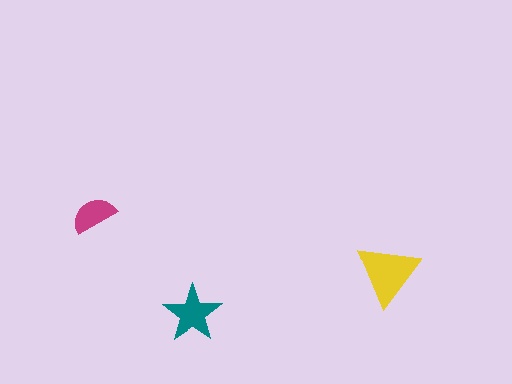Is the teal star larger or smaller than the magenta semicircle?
Larger.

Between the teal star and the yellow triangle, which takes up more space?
The yellow triangle.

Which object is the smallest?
The magenta semicircle.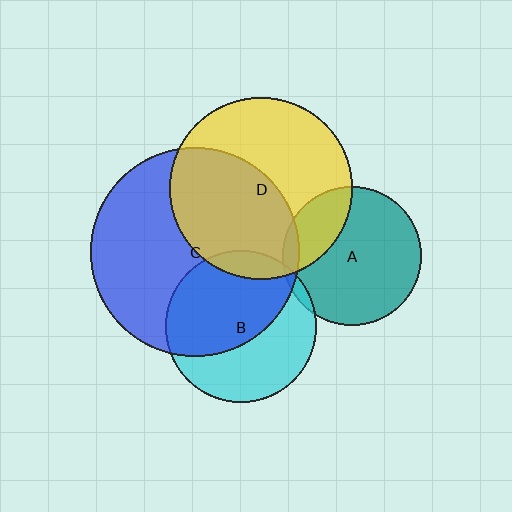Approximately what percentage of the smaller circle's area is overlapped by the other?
Approximately 50%.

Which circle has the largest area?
Circle C (blue).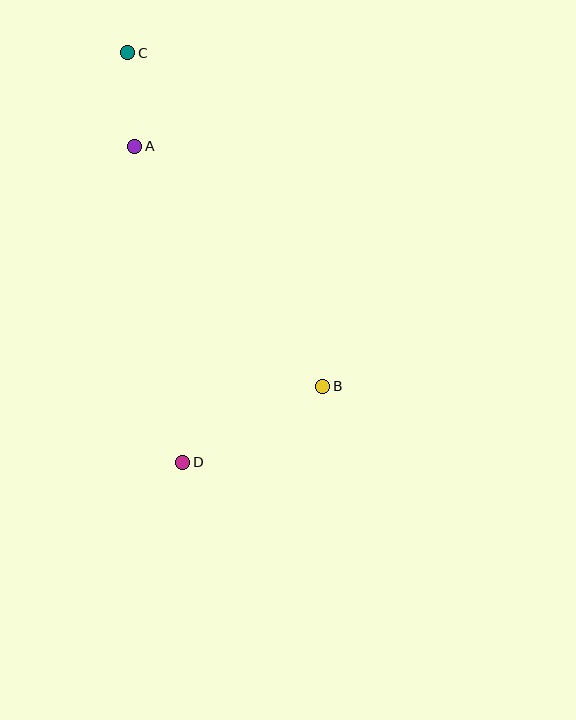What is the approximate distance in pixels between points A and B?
The distance between A and B is approximately 305 pixels.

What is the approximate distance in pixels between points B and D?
The distance between B and D is approximately 159 pixels.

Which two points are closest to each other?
Points A and C are closest to each other.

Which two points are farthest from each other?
Points C and D are farthest from each other.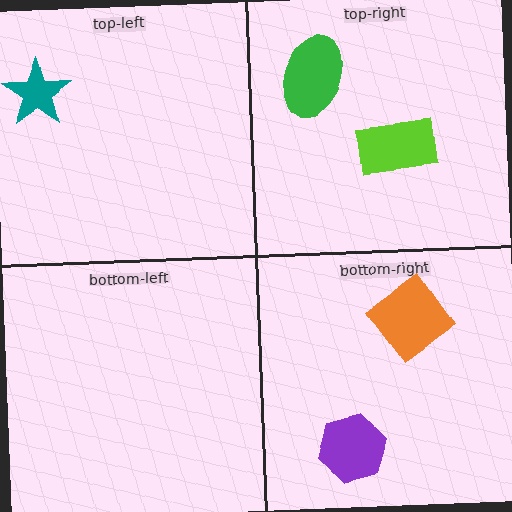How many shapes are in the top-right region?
2.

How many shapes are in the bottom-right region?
2.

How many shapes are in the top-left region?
1.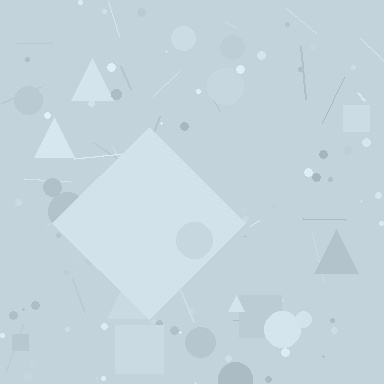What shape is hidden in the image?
A diamond is hidden in the image.